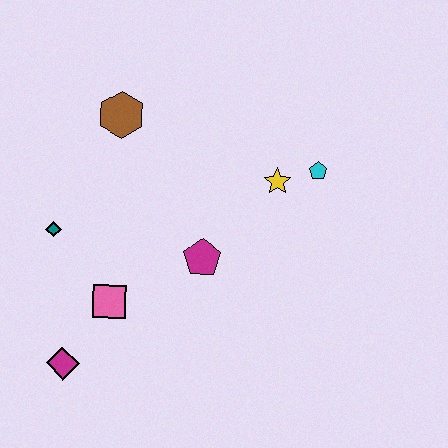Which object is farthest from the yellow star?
The magenta diamond is farthest from the yellow star.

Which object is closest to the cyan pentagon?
The yellow star is closest to the cyan pentagon.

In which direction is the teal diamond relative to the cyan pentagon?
The teal diamond is to the left of the cyan pentagon.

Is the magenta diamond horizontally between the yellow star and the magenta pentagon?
No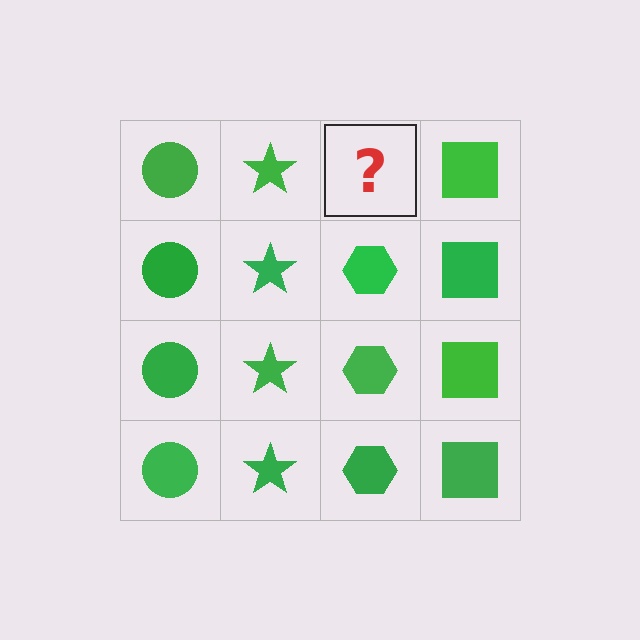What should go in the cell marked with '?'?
The missing cell should contain a green hexagon.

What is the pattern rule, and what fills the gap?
The rule is that each column has a consistent shape. The gap should be filled with a green hexagon.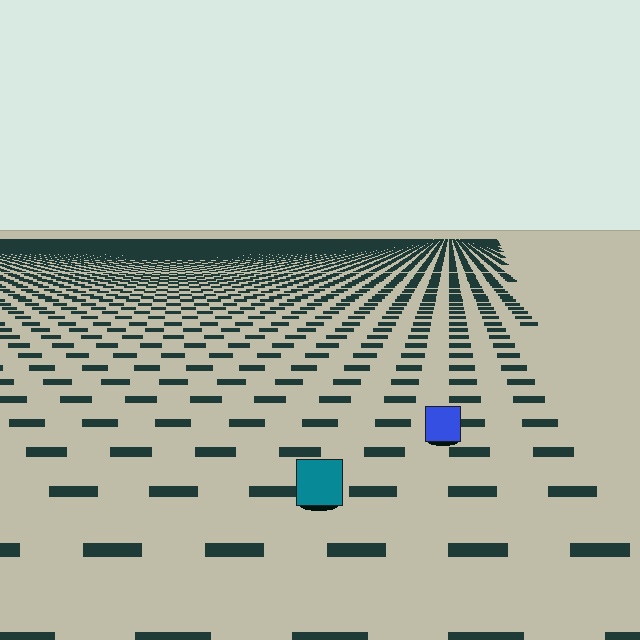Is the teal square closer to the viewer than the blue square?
Yes. The teal square is closer — you can tell from the texture gradient: the ground texture is coarser near it.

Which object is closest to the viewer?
The teal square is closest. The texture marks near it are larger and more spread out.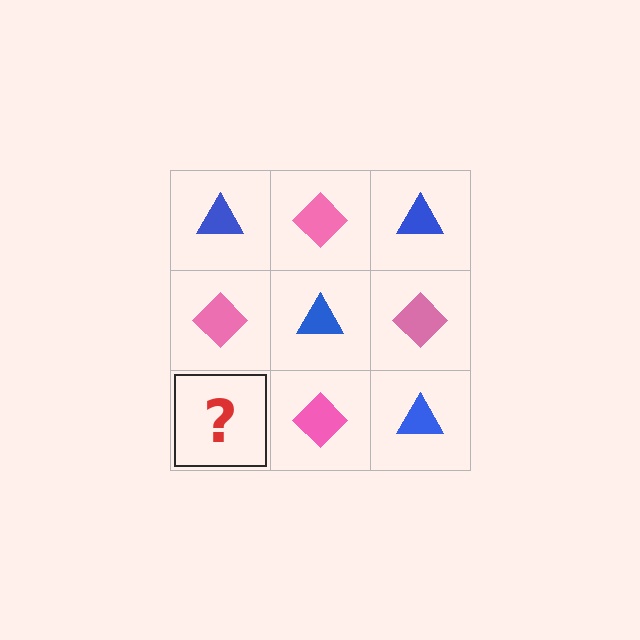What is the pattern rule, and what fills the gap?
The rule is that it alternates blue triangle and pink diamond in a checkerboard pattern. The gap should be filled with a blue triangle.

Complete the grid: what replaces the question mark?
The question mark should be replaced with a blue triangle.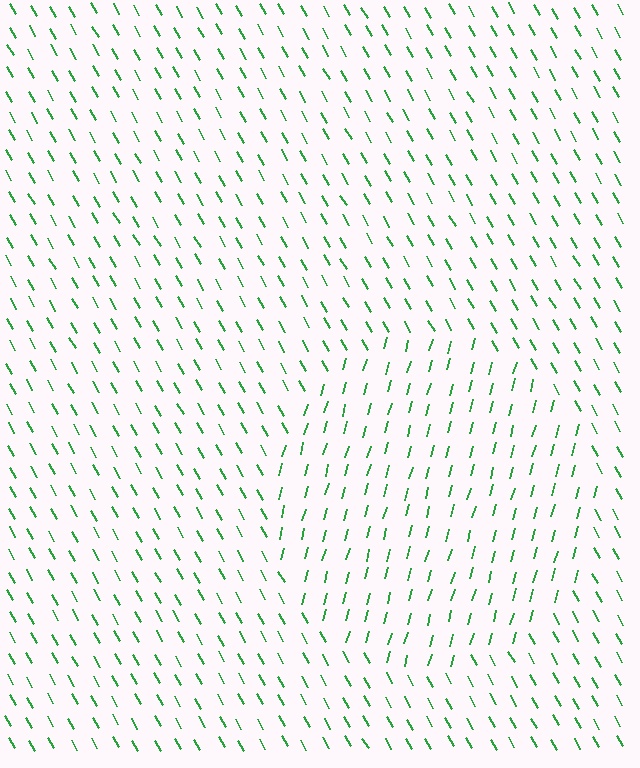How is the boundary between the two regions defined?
The boundary is defined purely by a change in line orientation (approximately 45 degrees difference). All lines are the same color and thickness.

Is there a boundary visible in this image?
Yes, there is a texture boundary formed by a change in line orientation.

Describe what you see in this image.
The image is filled with small green line segments. A circle region in the image has lines oriented differently from the surrounding lines, creating a visible texture boundary.